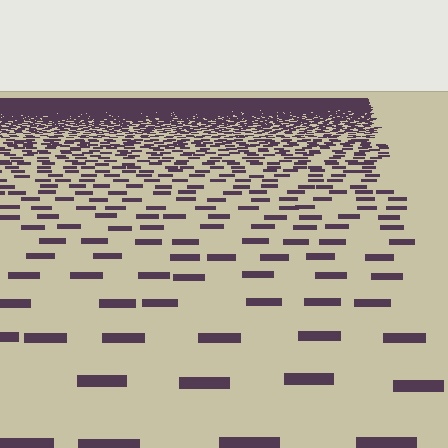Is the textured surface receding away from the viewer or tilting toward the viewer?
The surface is receding away from the viewer. Texture elements get smaller and denser toward the top.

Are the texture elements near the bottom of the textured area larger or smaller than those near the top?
Larger. Near the bottom, elements are closer to the viewer and appear at a bigger on-screen size.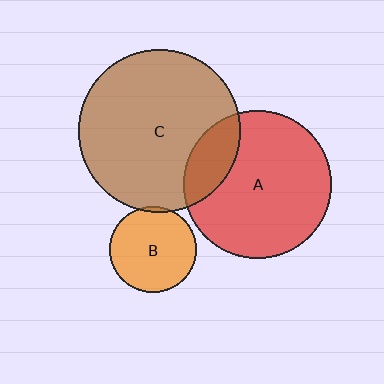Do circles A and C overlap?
Yes.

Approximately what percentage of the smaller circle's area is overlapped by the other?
Approximately 20%.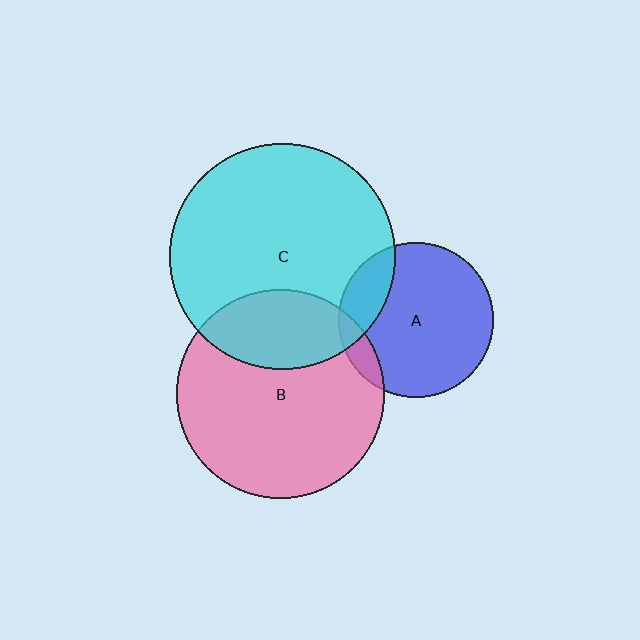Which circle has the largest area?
Circle C (cyan).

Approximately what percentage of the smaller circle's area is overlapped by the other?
Approximately 10%.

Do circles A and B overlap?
Yes.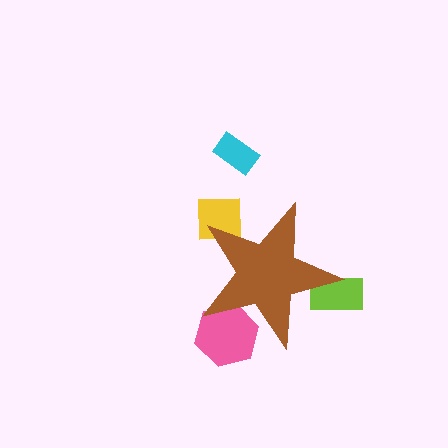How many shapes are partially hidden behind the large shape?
3 shapes are partially hidden.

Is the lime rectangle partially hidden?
Yes, the lime rectangle is partially hidden behind the brown star.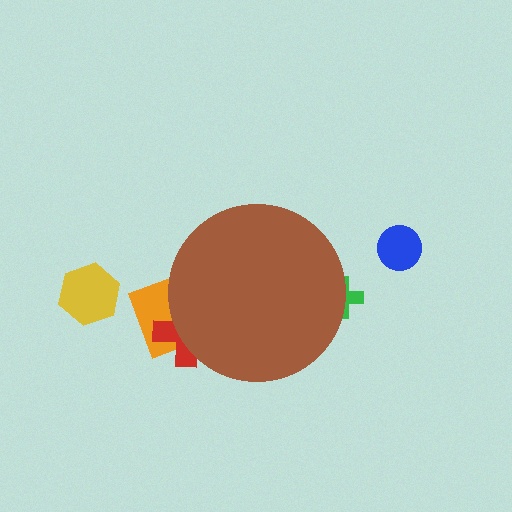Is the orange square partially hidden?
Yes, the orange square is partially hidden behind the brown circle.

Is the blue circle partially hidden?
No, the blue circle is fully visible.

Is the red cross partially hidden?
Yes, the red cross is partially hidden behind the brown circle.